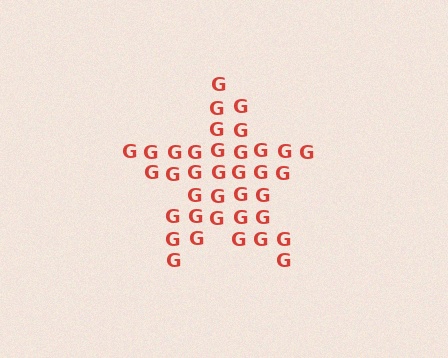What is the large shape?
The large shape is a star.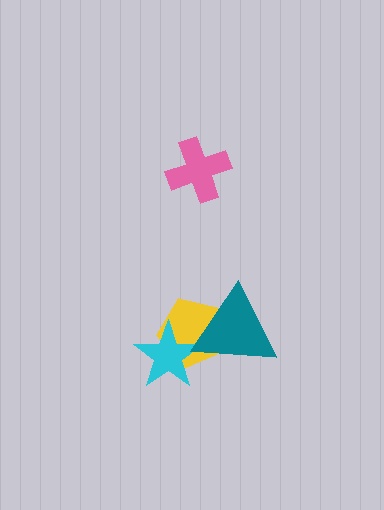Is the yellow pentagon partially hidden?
Yes, it is partially covered by another shape.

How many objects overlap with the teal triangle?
2 objects overlap with the teal triangle.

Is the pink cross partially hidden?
No, no other shape covers it.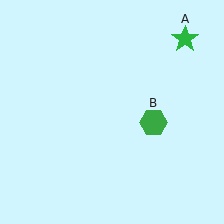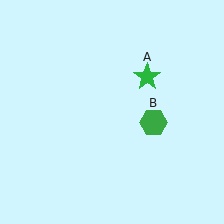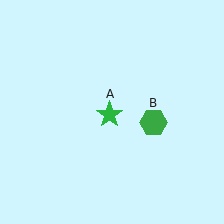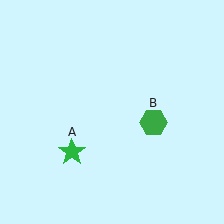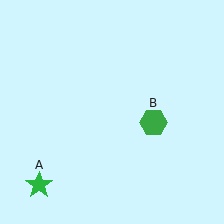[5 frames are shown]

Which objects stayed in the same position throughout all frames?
Green hexagon (object B) remained stationary.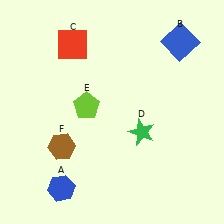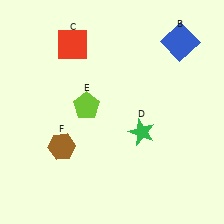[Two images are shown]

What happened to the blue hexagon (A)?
The blue hexagon (A) was removed in Image 2. It was in the bottom-left area of Image 1.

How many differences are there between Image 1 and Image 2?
There is 1 difference between the two images.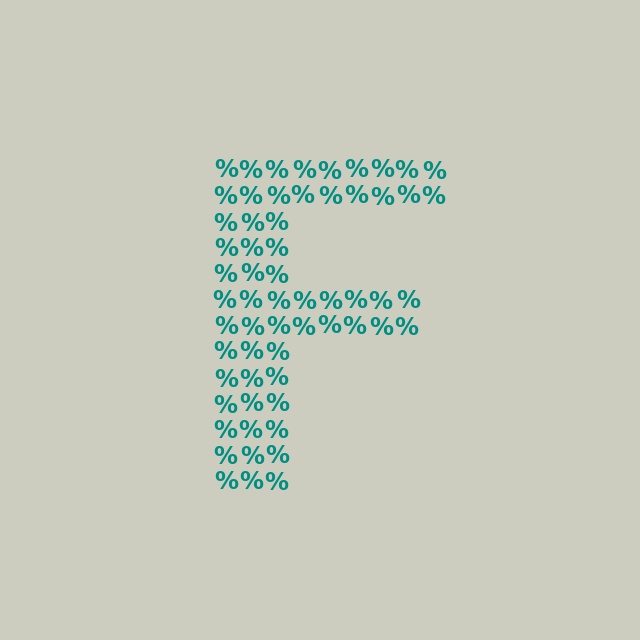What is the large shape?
The large shape is the letter F.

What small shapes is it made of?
It is made of small percent signs.